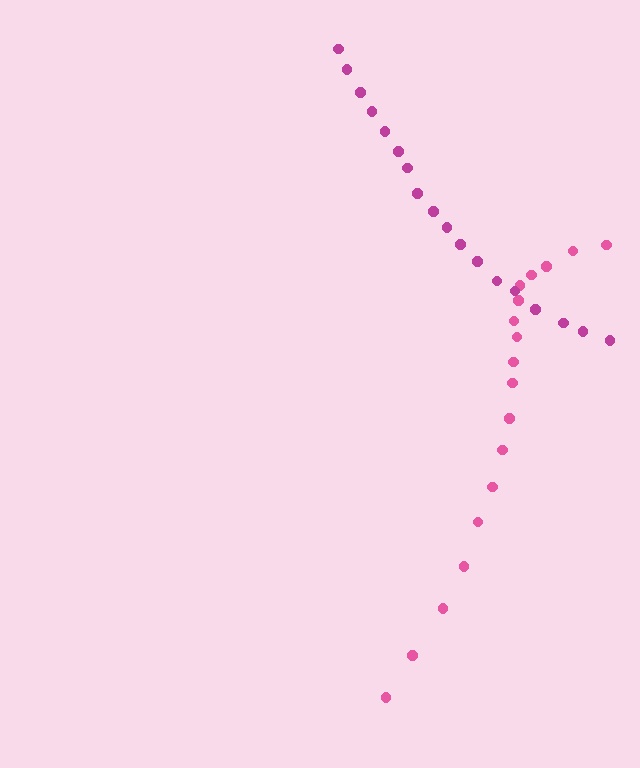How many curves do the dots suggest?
There are 2 distinct paths.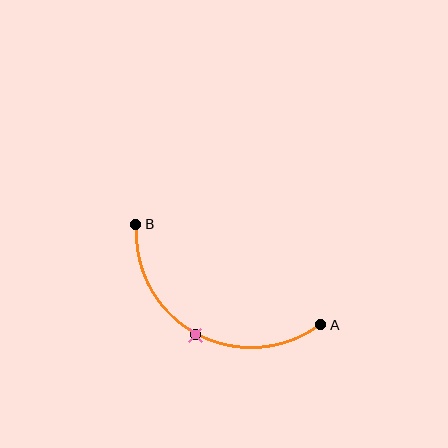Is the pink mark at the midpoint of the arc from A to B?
Yes. The pink mark lies on the arc at equal arc-length from both A and B — it is the arc midpoint.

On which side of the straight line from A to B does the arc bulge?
The arc bulges below the straight line connecting A and B.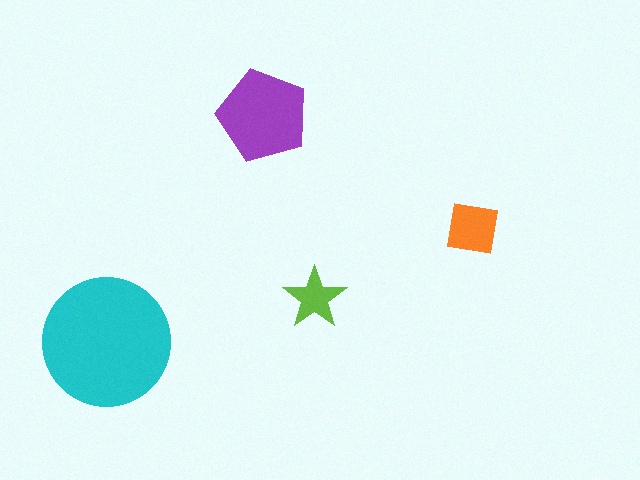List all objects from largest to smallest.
The cyan circle, the purple pentagon, the orange square, the lime star.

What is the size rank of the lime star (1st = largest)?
4th.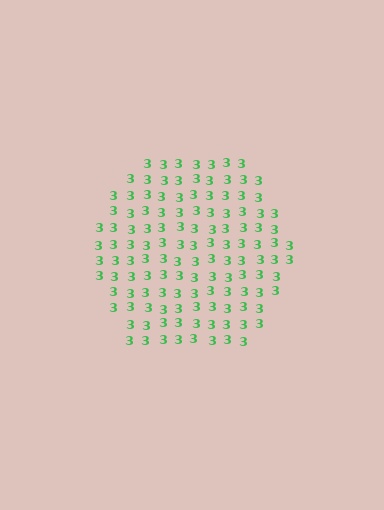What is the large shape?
The large shape is a hexagon.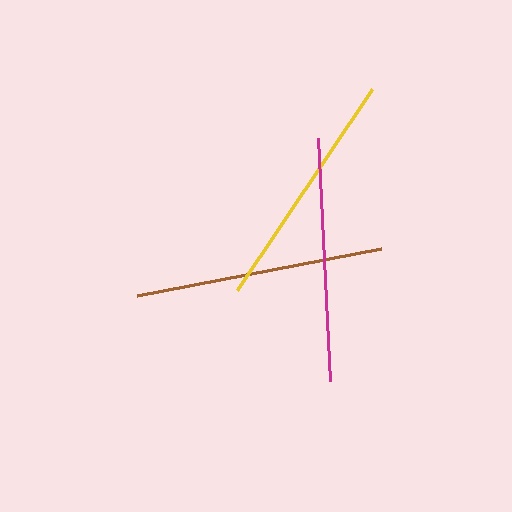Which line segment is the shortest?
The yellow line is the shortest at approximately 242 pixels.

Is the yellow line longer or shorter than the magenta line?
The magenta line is longer than the yellow line.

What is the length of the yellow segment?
The yellow segment is approximately 242 pixels long.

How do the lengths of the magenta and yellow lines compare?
The magenta and yellow lines are approximately the same length.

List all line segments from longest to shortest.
From longest to shortest: brown, magenta, yellow.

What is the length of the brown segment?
The brown segment is approximately 248 pixels long.